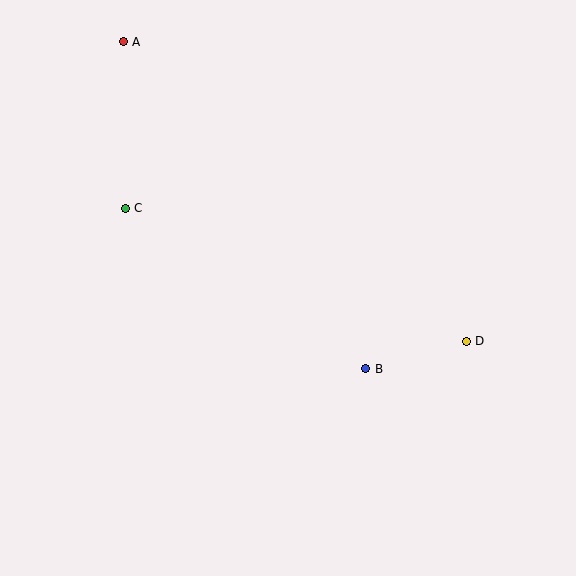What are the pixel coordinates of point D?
Point D is at (466, 341).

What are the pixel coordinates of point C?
Point C is at (125, 208).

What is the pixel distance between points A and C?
The distance between A and C is 167 pixels.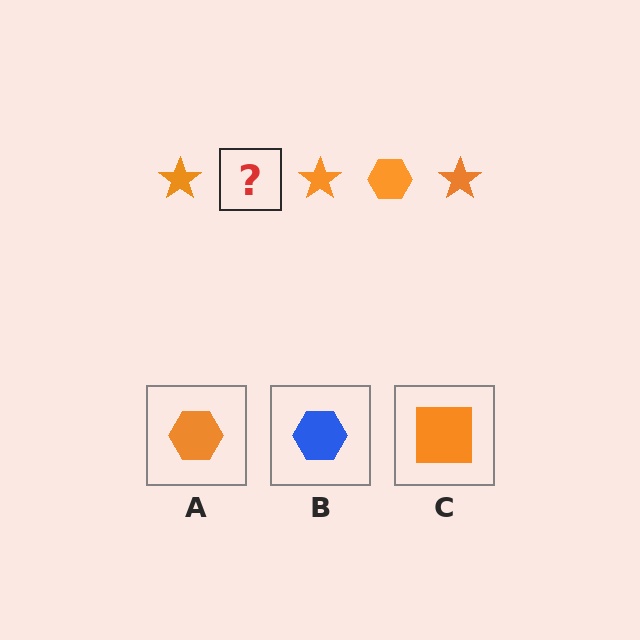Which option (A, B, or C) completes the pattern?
A.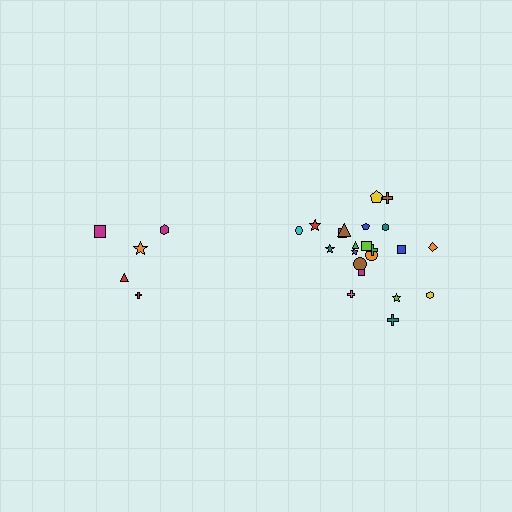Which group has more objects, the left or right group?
The right group.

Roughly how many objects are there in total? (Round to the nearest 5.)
Roughly 25 objects in total.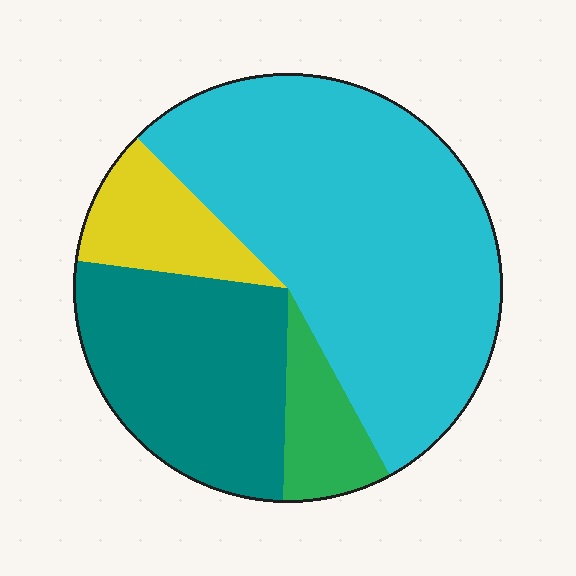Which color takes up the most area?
Cyan, at roughly 55%.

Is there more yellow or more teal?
Teal.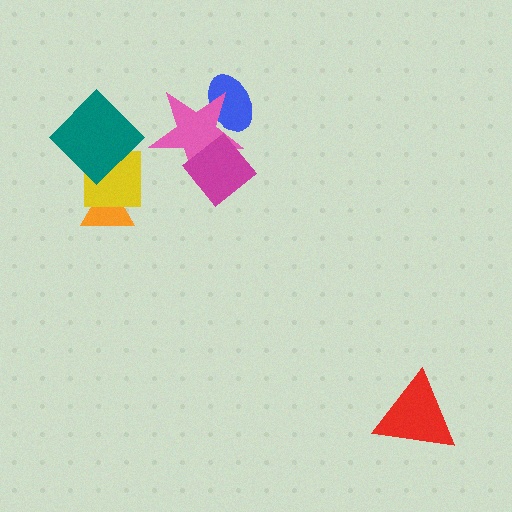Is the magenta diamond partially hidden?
No, no other shape covers it.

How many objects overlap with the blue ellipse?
1 object overlaps with the blue ellipse.